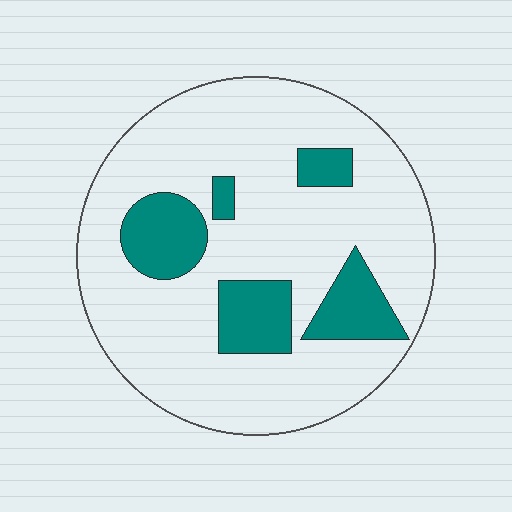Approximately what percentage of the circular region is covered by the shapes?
Approximately 20%.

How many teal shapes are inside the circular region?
5.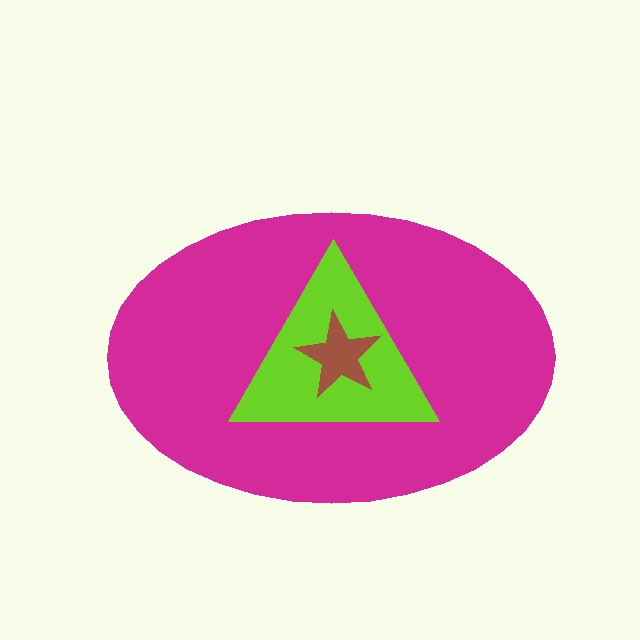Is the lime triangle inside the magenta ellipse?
Yes.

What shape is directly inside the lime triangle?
The brown star.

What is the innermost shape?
The brown star.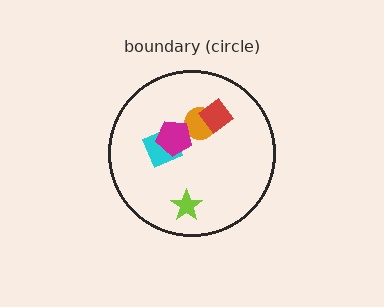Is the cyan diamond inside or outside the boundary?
Inside.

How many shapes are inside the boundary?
5 inside, 0 outside.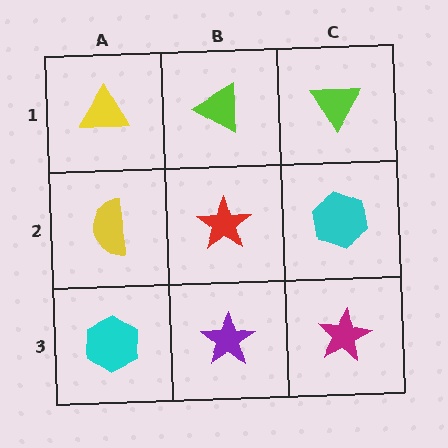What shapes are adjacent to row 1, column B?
A red star (row 2, column B), a yellow triangle (row 1, column A), a lime triangle (row 1, column C).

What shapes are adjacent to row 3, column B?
A red star (row 2, column B), a cyan hexagon (row 3, column A), a magenta star (row 3, column C).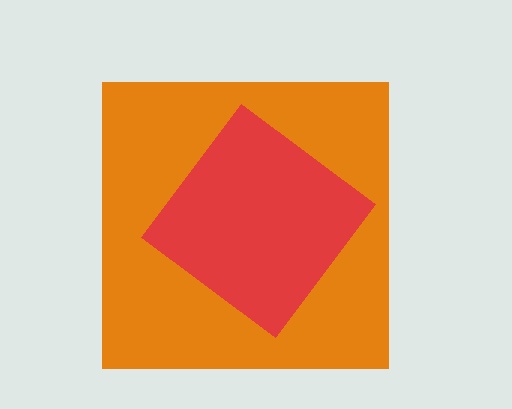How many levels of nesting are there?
2.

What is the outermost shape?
The orange square.